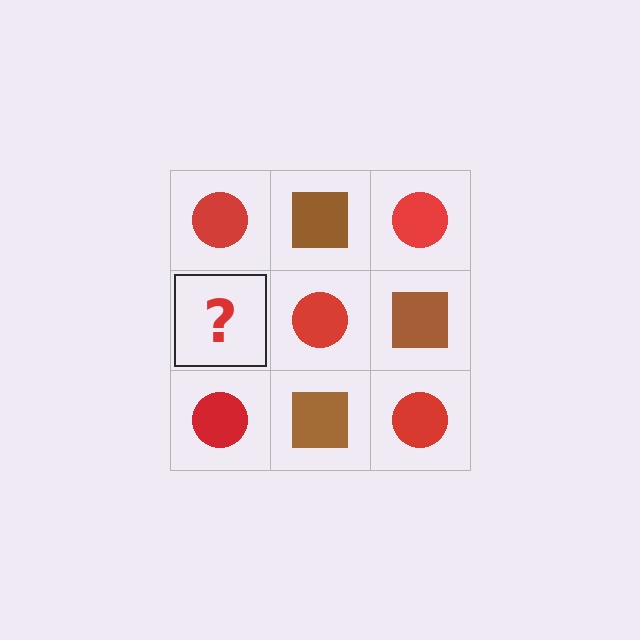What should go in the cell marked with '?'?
The missing cell should contain a brown square.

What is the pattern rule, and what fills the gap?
The rule is that it alternates red circle and brown square in a checkerboard pattern. The gap should be filled with a brown square.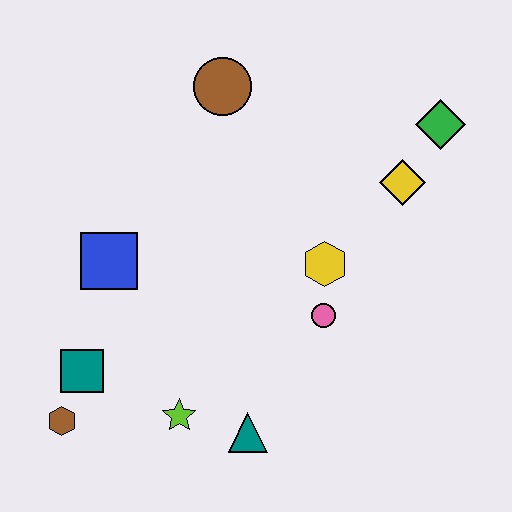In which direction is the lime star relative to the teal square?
The lime star is to the right of the teal square.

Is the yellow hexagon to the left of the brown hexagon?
No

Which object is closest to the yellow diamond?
The green diamond is closest to the yellow diamond.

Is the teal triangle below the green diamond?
Yes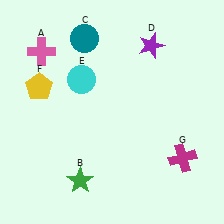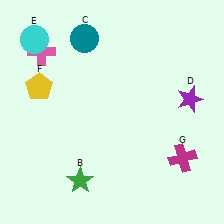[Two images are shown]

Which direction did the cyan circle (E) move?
The cyan circle (E) moved left.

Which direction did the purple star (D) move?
The purple star (D) moved down.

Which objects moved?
The objects that moved are: the purple star (D), the cyan circle (E).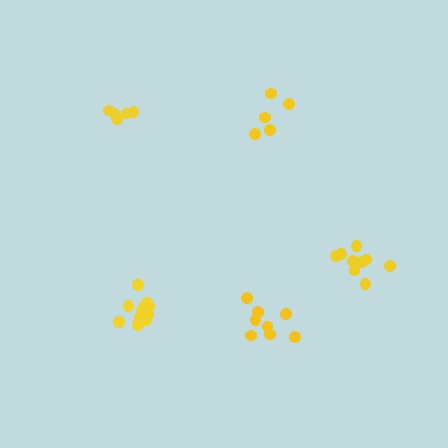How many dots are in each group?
Group 1: 8 dots, Group 2: 5 dots, Group 3: 9 dots, Group 4: 5 dots, Group 5: 11 dots (38 total).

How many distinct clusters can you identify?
There are 5 distinct clusters.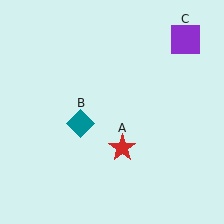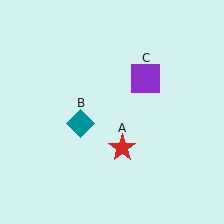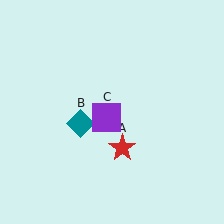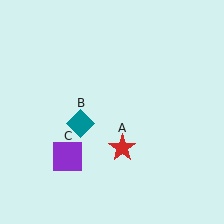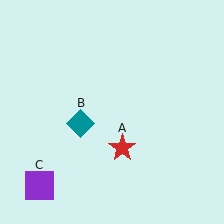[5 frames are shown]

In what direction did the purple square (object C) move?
The purple square (object C) moved down and to the left.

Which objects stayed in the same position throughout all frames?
Red star (object A) and teal diamond (object B) remained stationary.